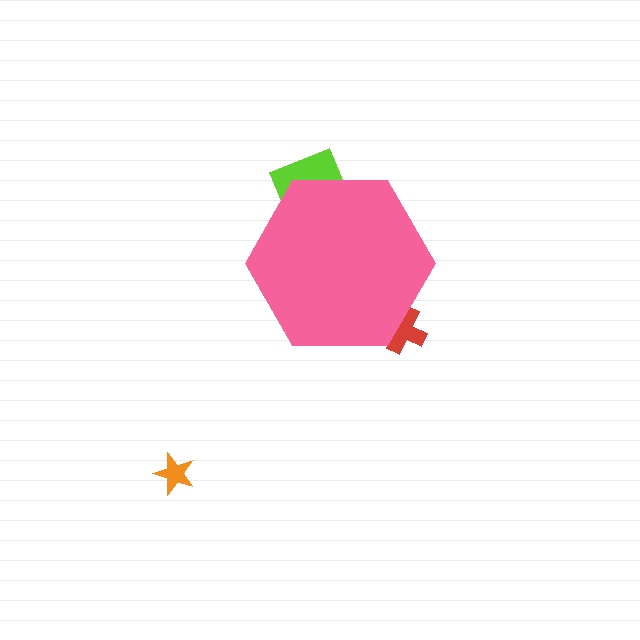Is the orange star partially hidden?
No, the orange star is fully visible.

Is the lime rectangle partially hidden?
Yes, the lime rectangle is partially hidden behind the pink hexagon.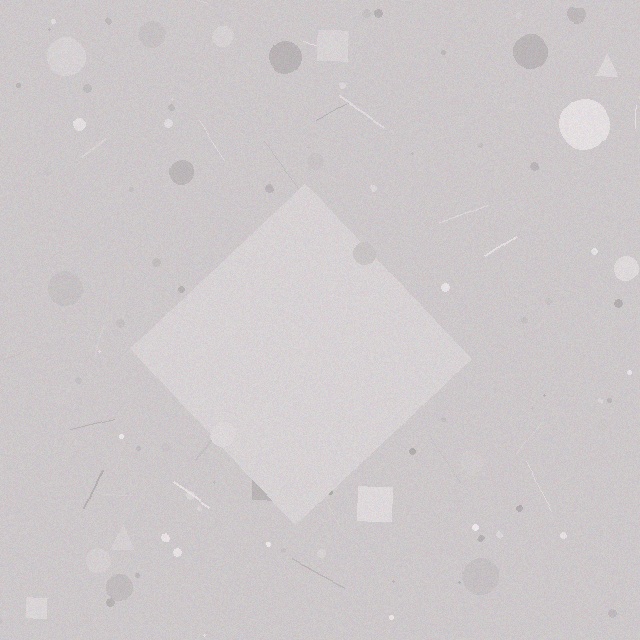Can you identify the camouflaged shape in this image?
The camouflaged shape is a diamond.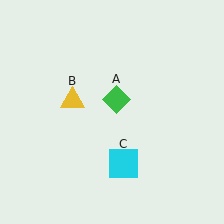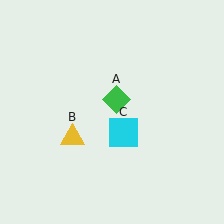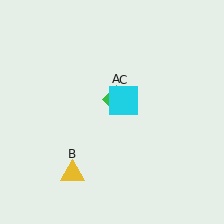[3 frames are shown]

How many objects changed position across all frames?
2 objects changed position: yellow triangle (object B), cyan square (object C).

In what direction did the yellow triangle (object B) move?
The yellow triangle (object B) moved down.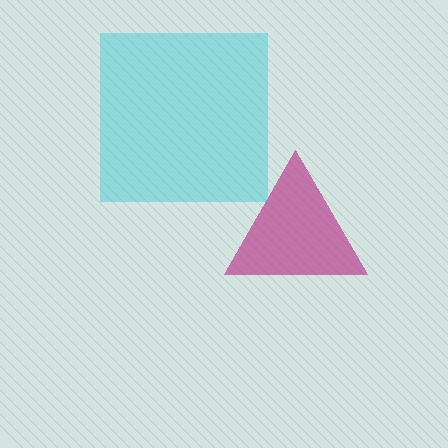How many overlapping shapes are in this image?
There are 2 overlapping shapes in the image.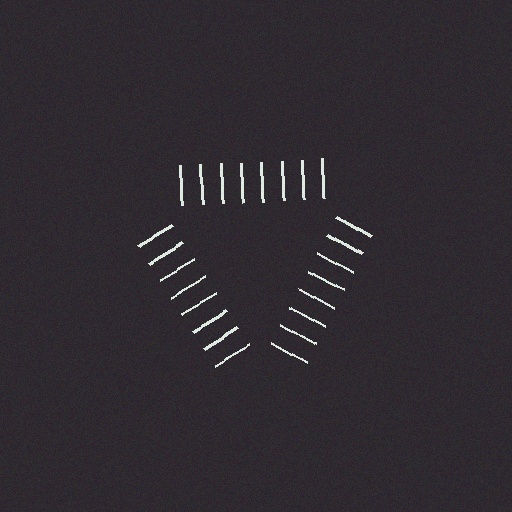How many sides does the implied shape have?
3 sides — the line-ends trace a triangle.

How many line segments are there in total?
24 — 8 along each of the 3 edges.